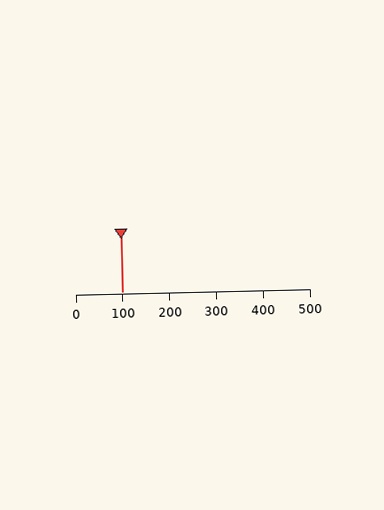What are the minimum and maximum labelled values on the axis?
The axis runs from 0 to 500.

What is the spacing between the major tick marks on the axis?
The major ticks are spaced 100 apart.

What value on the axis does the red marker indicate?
The marker indicates approximately 100.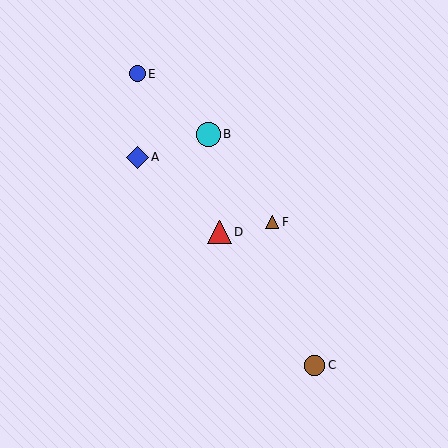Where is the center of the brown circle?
The center of the brown circle is at (315, 365).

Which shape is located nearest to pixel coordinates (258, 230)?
The brown triangle (labeled F) at (272, 222) is nearest to that location.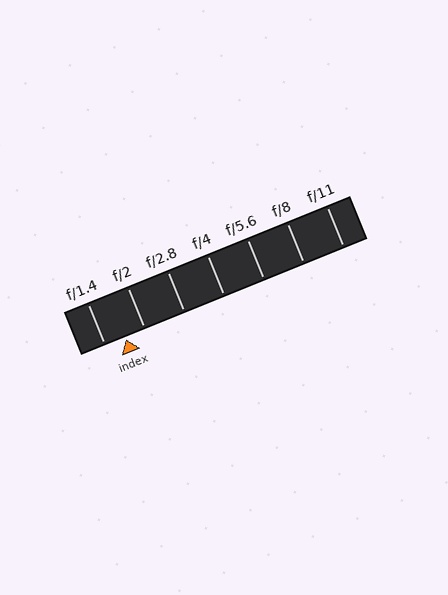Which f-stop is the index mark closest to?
The index mark is closest to f/2.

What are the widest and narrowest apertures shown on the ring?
The widest aperture shown is f/1.4 and the narrowest is f/11.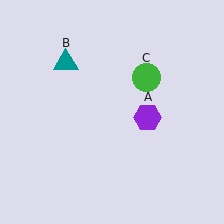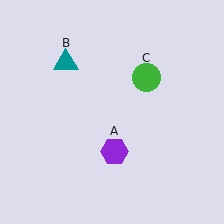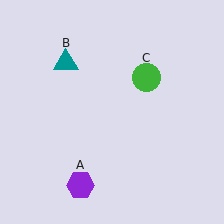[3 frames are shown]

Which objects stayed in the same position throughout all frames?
Teal triangle (object B) and green circle (object C) remained stationary.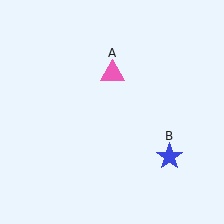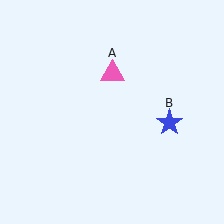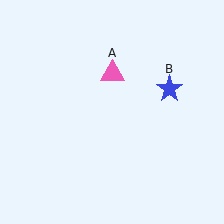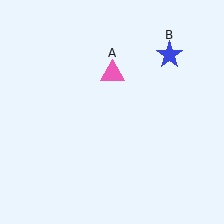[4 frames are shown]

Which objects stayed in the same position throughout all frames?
Pink triangle (object A) remained stationary.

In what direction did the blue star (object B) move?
The blue star (object B) moved up.